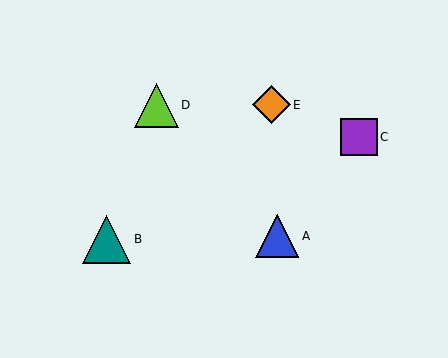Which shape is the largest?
The teal triangle (labeled B) is the largest.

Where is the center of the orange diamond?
The center of the orange diamond is at (271, 105).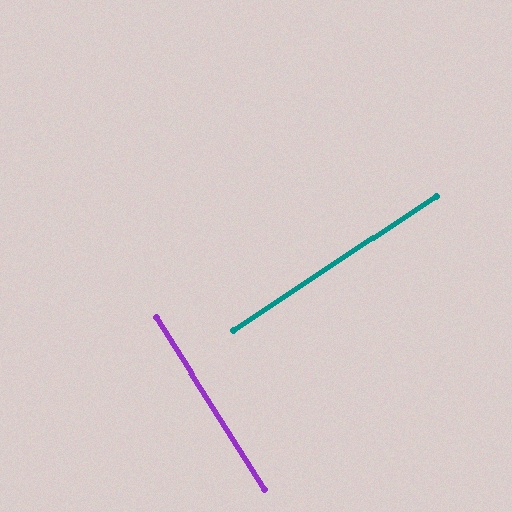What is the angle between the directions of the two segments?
Approximately 88 degrees.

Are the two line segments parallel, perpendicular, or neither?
Perpendicular — they meet at approximately 88°.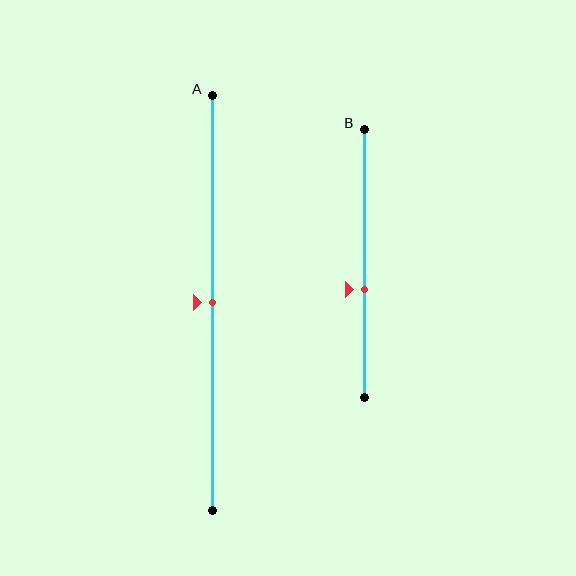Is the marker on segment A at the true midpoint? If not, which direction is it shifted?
Yes, the marker on segment A is at the true midpoint.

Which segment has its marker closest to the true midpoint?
Segment A has its marker closest to the true midpoint.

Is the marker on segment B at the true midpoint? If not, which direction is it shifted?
No, the marker on segment B is shifted downward by about 10% of the segment length.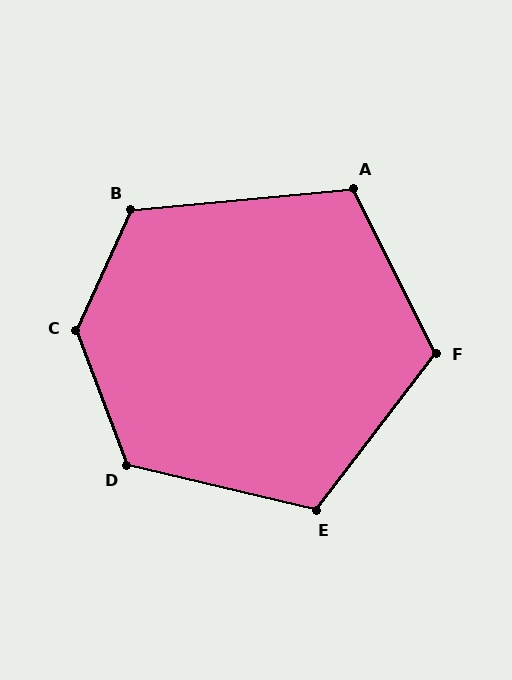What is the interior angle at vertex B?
Approximately 120 degrees (obtuse).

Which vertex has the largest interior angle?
C, at approximately 135 degrees.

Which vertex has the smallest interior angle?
A, at approximately 111 degrees.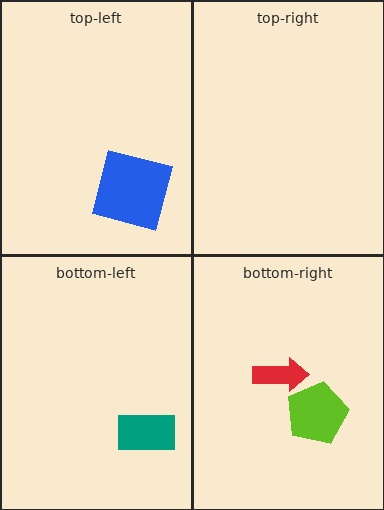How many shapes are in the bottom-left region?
1.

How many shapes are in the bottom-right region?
2.